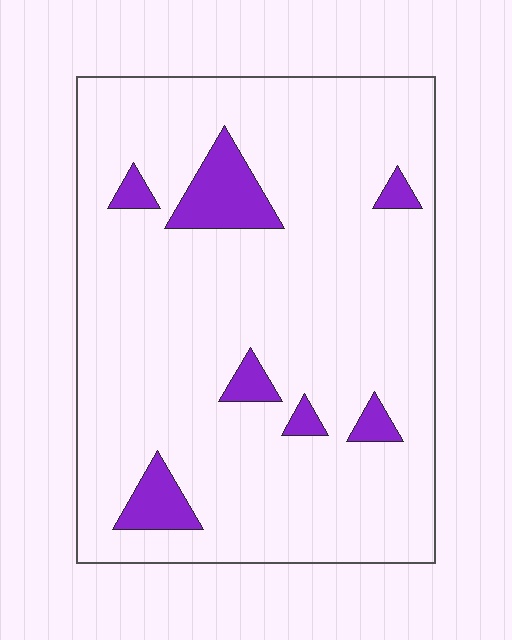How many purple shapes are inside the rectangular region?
7.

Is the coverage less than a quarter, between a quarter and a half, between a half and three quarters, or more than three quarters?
Less than a quarter.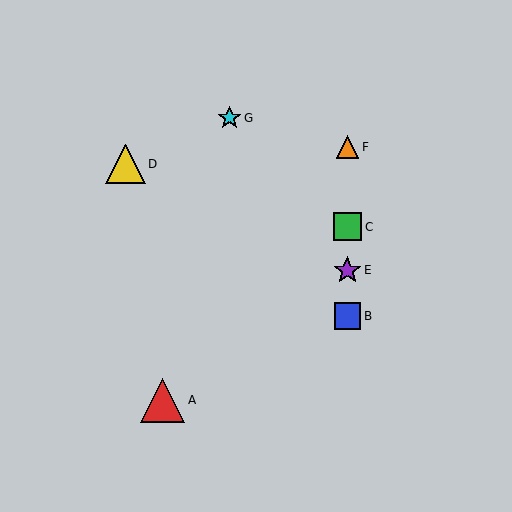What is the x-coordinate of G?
Object G is at x≈230.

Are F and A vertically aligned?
No, F is at x≈347 and A is at x≈163.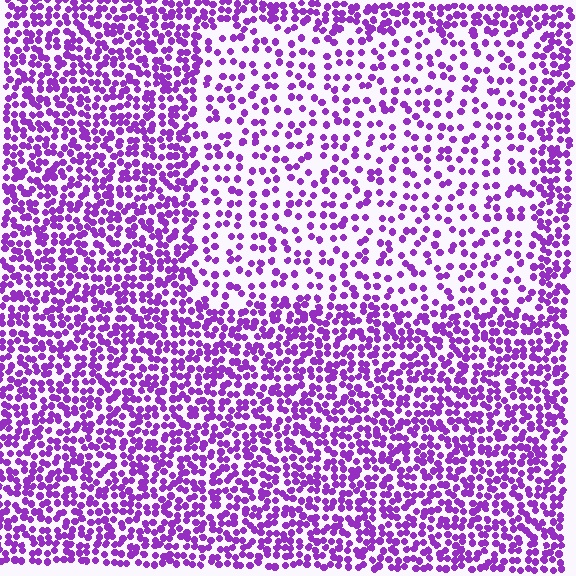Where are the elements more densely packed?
The elements are more densely packed outside the rectangle boundary.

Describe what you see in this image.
The image contains small purple elements arranged at two different densities. A rectangle-shaped region is visible where the elements are less densely packed than the surrounding area.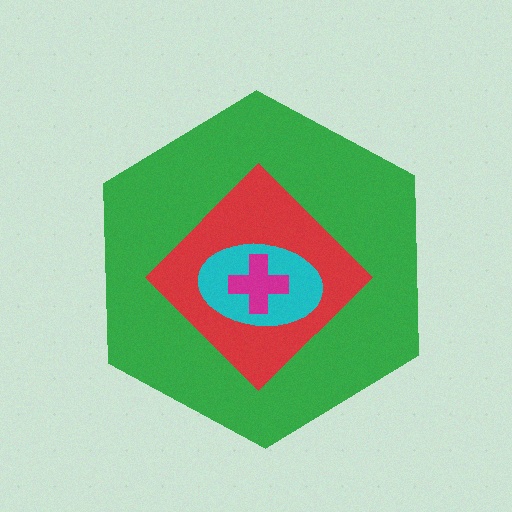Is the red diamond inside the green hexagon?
Yes.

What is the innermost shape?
The magenta cross.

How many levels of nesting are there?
4.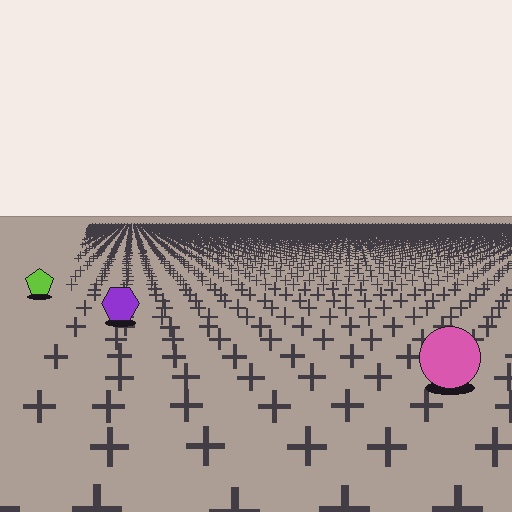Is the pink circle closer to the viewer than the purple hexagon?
Yes. The pink circle is closer — you can tell from the texture gradient: the ground texture is coarser near it.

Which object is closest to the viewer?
The pink circle is closest. The texture marks near it are larger and more spread out.